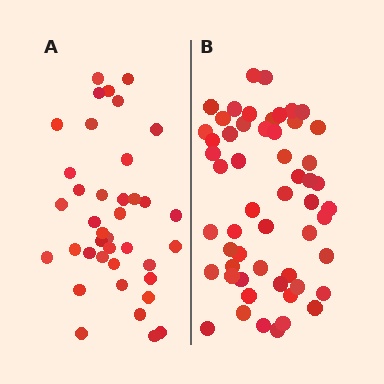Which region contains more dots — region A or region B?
Region B (the right region) has more dots.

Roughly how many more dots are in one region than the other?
Region B has approximately 15 more dots than region A.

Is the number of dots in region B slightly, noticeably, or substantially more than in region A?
Region B has noticeably more, but not dramatically so. The ratio is roughly 1.4 to 1.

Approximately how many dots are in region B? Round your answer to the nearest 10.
About 60 dots. (The exact count is 55, which rounds to 60.)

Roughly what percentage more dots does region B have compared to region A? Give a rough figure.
About 40% more.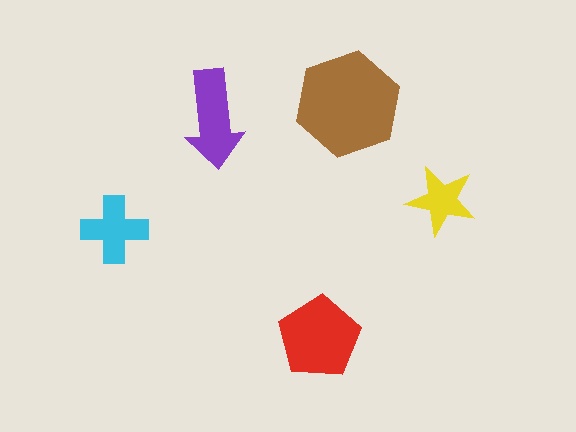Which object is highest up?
The brown hexagon is topmost.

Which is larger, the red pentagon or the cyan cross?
The red pentagon.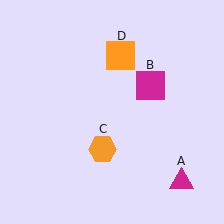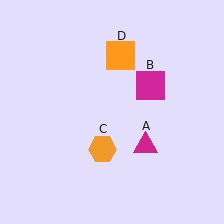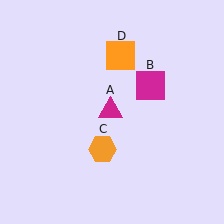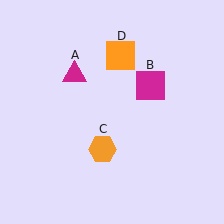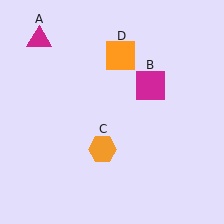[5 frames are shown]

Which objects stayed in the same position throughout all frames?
Magenta square (object B) and orange hexagon (object C) and orange square (object D) remained stationary.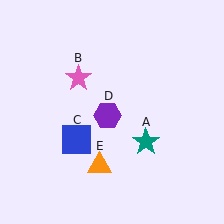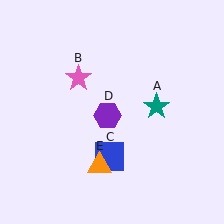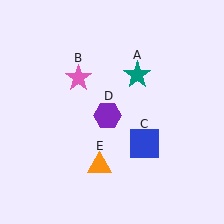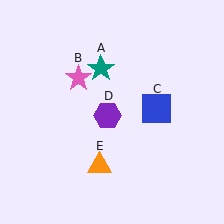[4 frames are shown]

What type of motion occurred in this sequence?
The teal star (object A), blue square (object C) rotated counterclockwise around the center of the scene.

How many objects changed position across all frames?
2 objects changed position: teal star (object A), blue square (object C).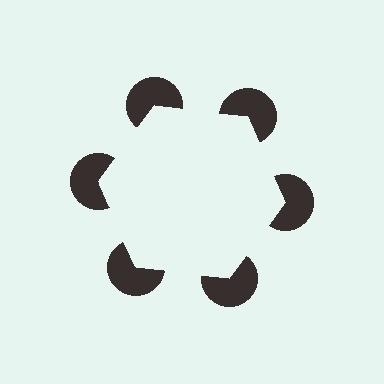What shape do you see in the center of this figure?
An illusory hexagon — its edges are inferred from the aligned wedge cuts in the pac-man discs, not physically drawn.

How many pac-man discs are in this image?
There are 6 — one at each vertex of the illusory hexagon.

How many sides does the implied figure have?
6 sides.